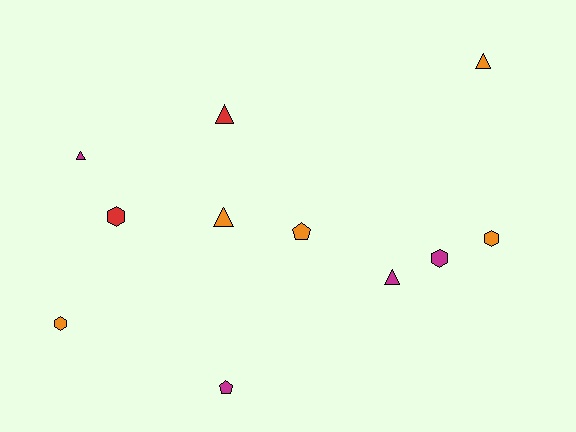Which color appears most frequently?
Orange, with 5 objects.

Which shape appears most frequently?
Triangle, with 5 objects.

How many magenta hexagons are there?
There is 1 magenta hexagon.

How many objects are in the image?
There are 11 objects.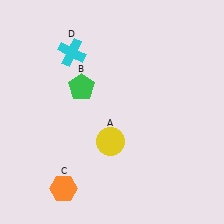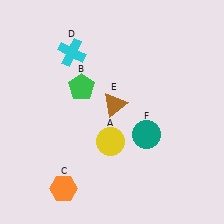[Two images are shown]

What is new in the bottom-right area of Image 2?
A teal circle (F) was added in the bottom-right area of Image 2.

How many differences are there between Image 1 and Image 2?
There are 2 differences between the two images.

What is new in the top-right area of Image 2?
A brown triangle (E) was added in the top-right area of Image 2.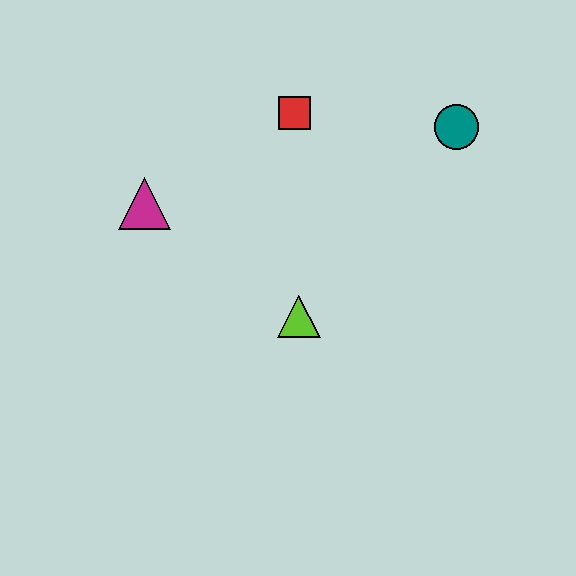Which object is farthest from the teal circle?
The magenta triangle is farthest from the teal circle.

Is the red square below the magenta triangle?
No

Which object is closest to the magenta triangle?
The red square is closest to the magenta triangle.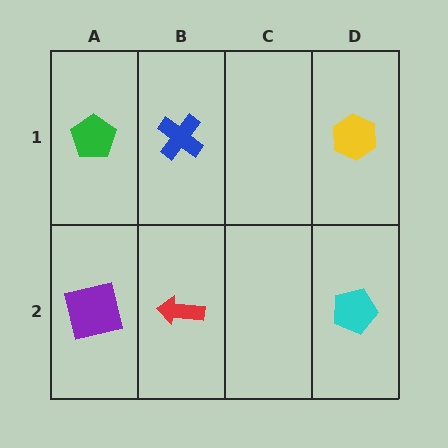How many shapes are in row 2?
3 shapes.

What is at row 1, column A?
A green pentagon.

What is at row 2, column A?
A purple square.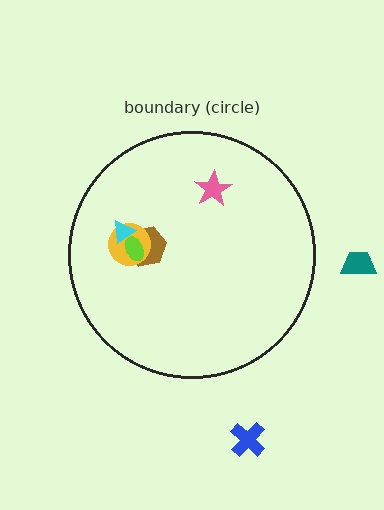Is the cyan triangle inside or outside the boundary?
Inside.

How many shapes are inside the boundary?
5 inside, 2 outside.